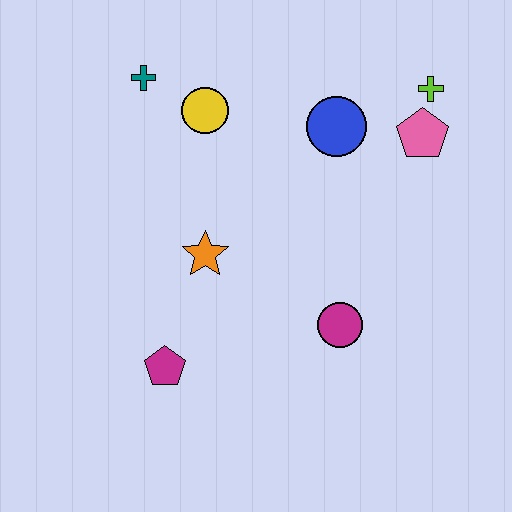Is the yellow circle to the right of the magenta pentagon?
Yes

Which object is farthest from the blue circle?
The magenta pentagon is farthest from the blue circle.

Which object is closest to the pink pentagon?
The lime cross is closest to the pink pentagon.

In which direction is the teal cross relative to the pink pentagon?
The teal cross is to the left of the pink pentagon.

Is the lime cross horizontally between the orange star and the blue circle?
No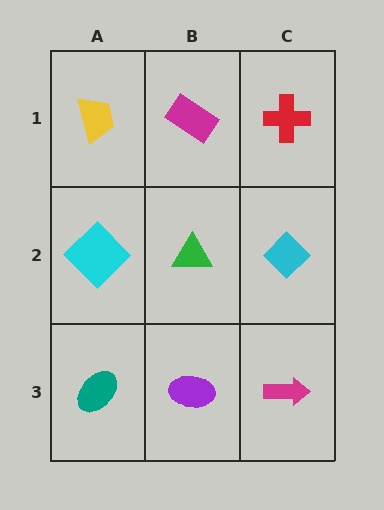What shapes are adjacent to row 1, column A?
A cyan diamond (row 2, column A), a magenta rectangle (row 1, column B).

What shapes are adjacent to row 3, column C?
A cyan diamond (row 2, column C), a purple ellipse (row 3, column B).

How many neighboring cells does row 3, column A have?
2.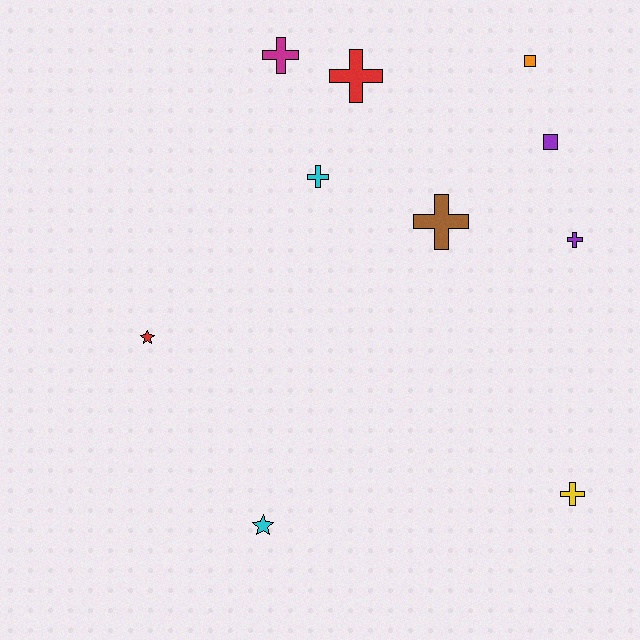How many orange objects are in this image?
There is 1 orange object.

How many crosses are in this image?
There are 6 crosses.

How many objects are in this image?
There are 10 objects.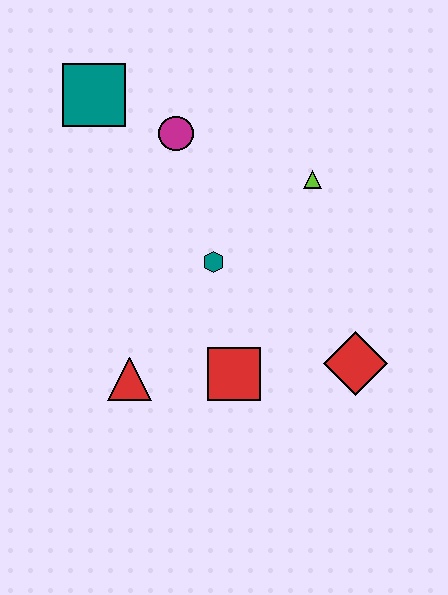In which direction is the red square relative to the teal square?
The red square is below the teal square.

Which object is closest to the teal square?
The magenta circle is closest to the teal square.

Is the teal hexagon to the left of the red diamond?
Yes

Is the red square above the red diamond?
No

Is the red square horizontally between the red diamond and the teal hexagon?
Yes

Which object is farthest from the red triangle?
The teal square is farthest from the red triangle.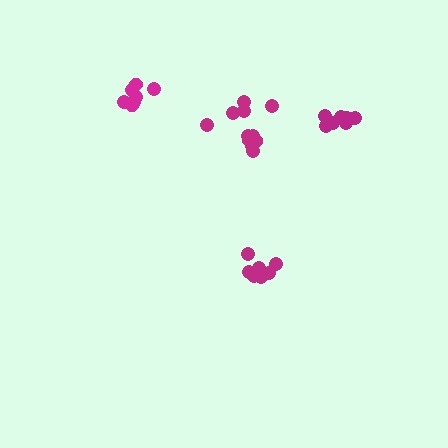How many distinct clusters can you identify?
There are 4 distinct clusters.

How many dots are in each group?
Group 1: 11 dots, Group 2: 8 dots, Group 3: 7 dots, Group 4: 7 dots (33 total).